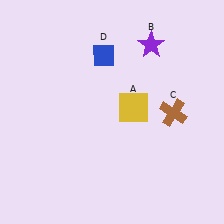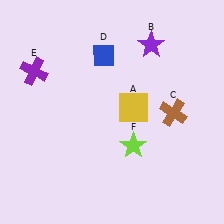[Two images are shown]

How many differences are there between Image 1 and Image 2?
There are 2 differences between the two images.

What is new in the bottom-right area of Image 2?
A lime star (F) was added in the bottom-right area of Image 2.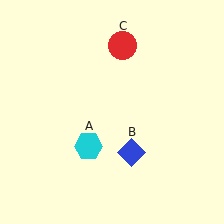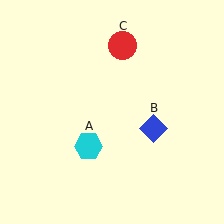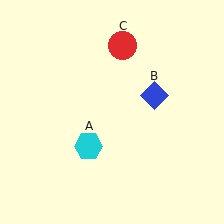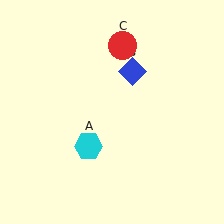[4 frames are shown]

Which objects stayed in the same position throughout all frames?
Cyan hexagon (object A) and red circle (object C) remained stationary.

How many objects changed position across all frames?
1 object changed position: blue diamond (object B).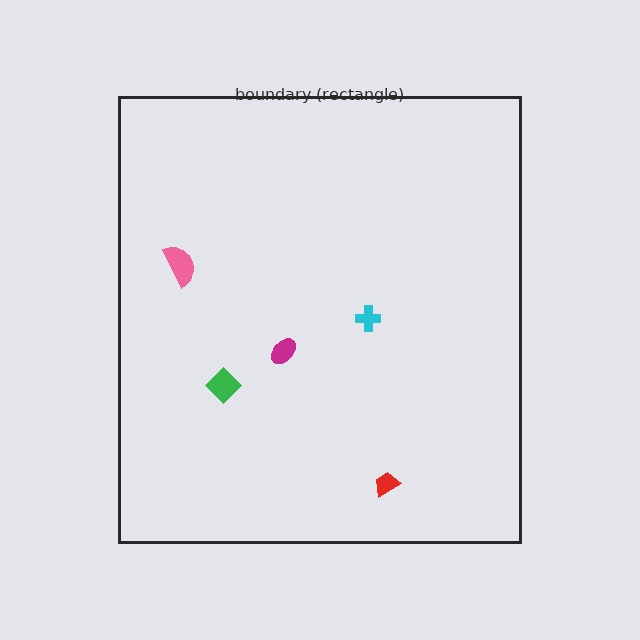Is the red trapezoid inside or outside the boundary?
Inside.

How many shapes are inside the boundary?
5 inside, 0 outside.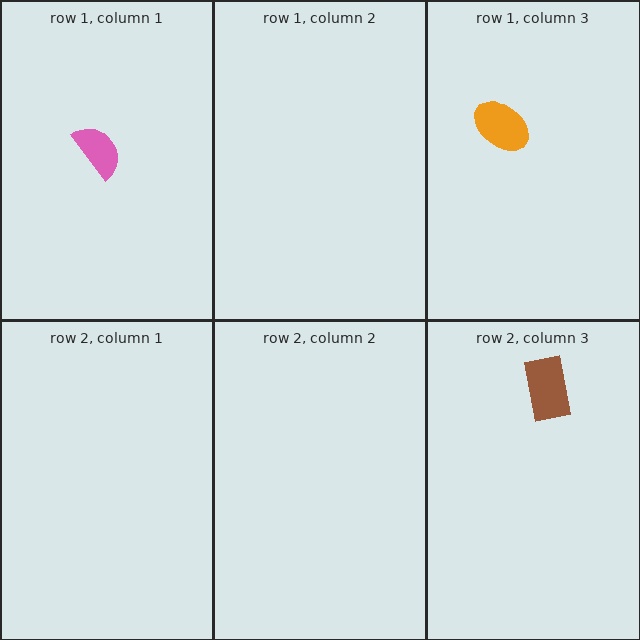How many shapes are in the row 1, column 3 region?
1.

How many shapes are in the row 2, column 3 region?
1.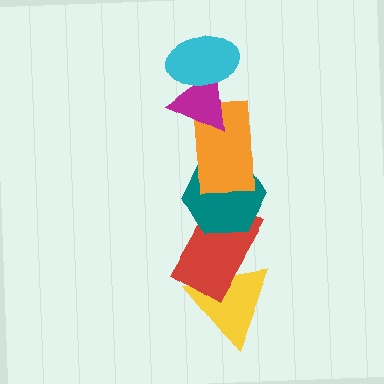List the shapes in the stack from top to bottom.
From top to bottom: the cyan ellipse, the magenta triangle, the orange rectangle, the teal hexagon, the red rectangle, the yellow triangle.